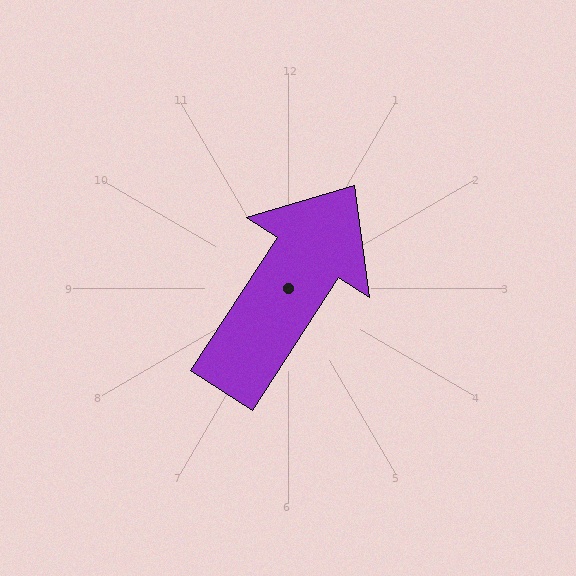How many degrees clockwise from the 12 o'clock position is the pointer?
Approximately 33 degrees.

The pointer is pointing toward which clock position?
Roughly 1 o'clock.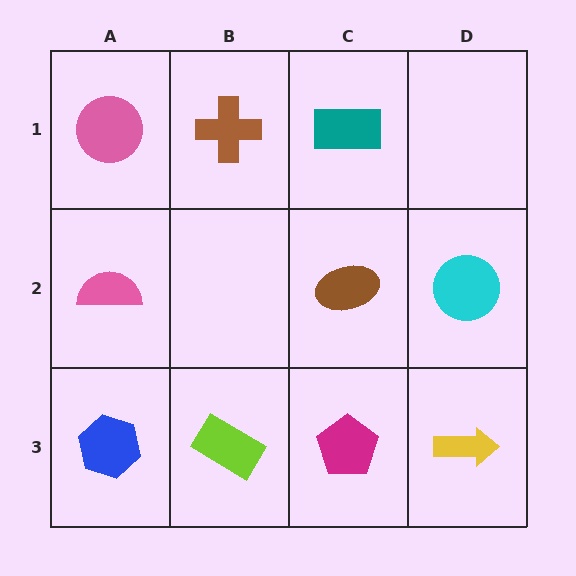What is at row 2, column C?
A brown ellipse.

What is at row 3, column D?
A yellow arrow.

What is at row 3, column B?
A lime rectangle.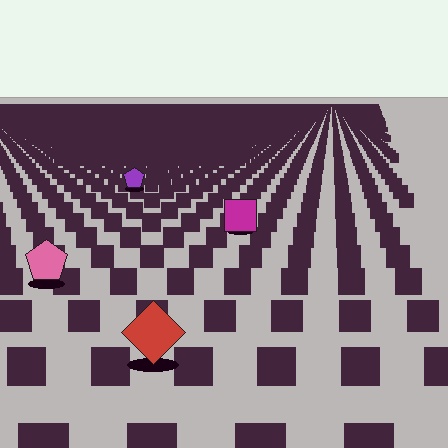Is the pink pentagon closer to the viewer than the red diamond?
No. The red diamond is closer — you can tell from the texture gradient: the ground texture is coarser near it.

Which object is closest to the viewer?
The red diamond is closest. The texture marks near it are larger and more spread out.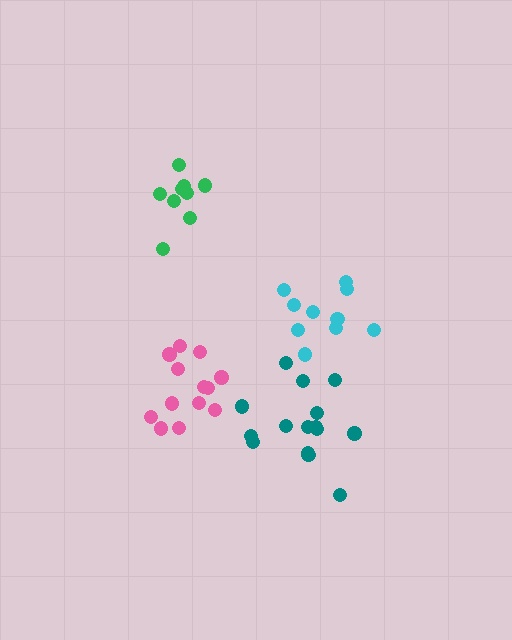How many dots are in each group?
Group 1: 15 dots, Group 2: 13 dots, Group 3: 10 dots, Group 4: 10 dots (48 total).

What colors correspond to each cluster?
The clusters are colored: teal, pink, green, cyan.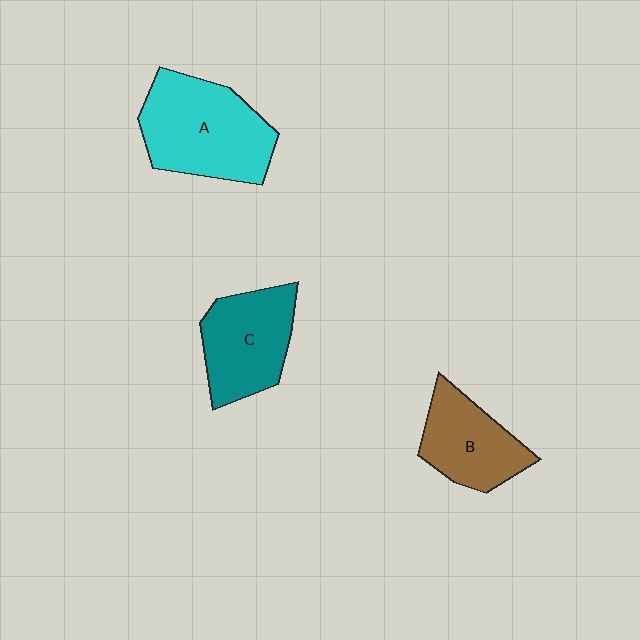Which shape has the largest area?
Shape A (cyan).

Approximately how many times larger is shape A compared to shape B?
Approximately 1.5 times.